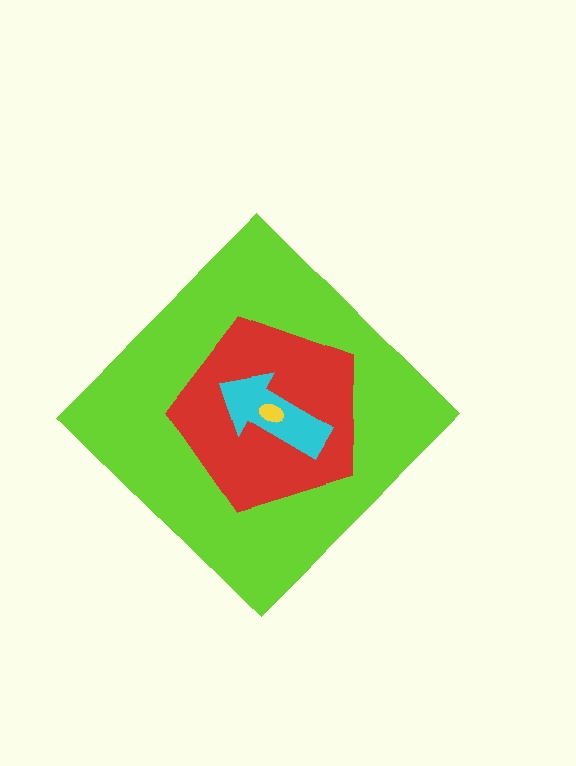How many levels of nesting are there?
4.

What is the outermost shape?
The lime diamond.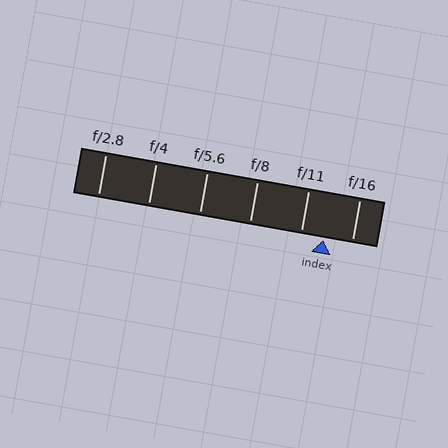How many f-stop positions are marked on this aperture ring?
There are 6 f-stop positions marked.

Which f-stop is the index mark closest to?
The index mark is closest to f/11.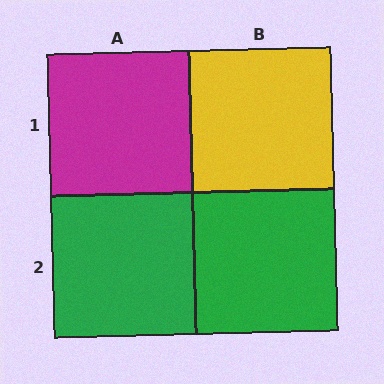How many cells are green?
2 cells are green.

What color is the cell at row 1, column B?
Yellow.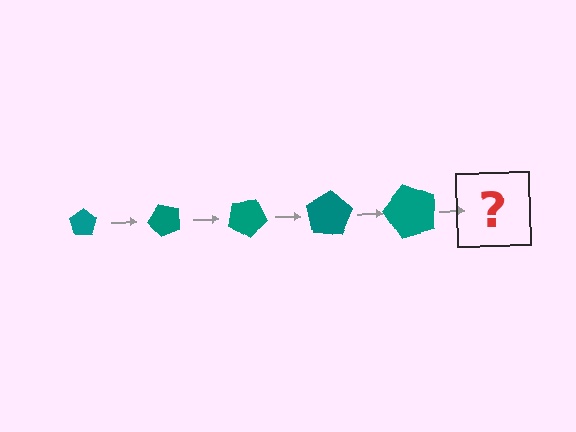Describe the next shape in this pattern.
It should be a pentagon, larger than the previous one and rotated 250 degrees from the start.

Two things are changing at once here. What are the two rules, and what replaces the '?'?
The two rules are that the pentagon grows larger each step and it rotates 50 degrees each step. The '?' should be a pentagon, larger than the previous one and rotated 250 degrees from the start.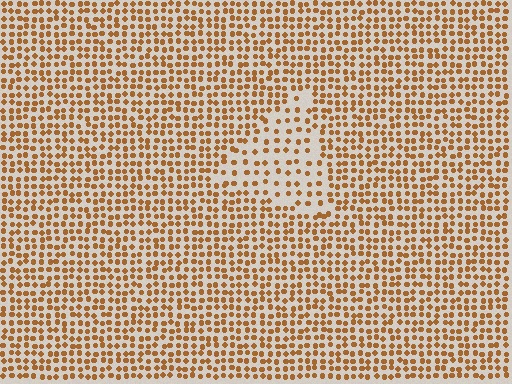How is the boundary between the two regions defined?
The boundary is defined by a change in element density (approximately 1.9x ratio). All elements are the same color, size, and shape.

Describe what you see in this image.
The image contains small brown elements arranged at two different densities. A triangle-shaped region is visible where the elements are less densely packed than the surrounding area.